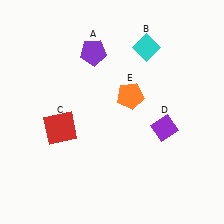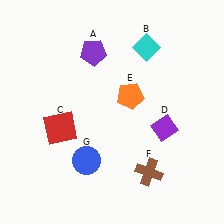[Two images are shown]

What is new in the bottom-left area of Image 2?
A blue circle (G) was added in the bottom-left area of Image 2.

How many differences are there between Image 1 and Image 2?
There are 2 differences between the two images.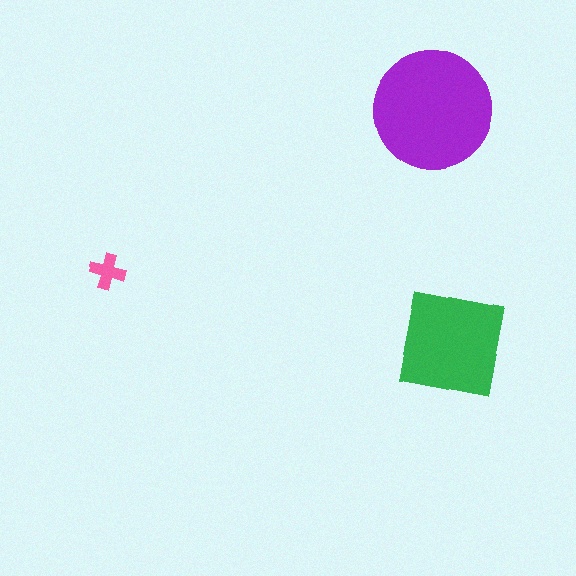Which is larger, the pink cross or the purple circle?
The purple circle.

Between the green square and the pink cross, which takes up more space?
The green square.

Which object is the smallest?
The pink cross.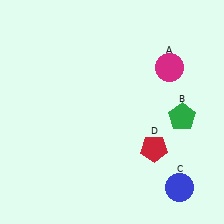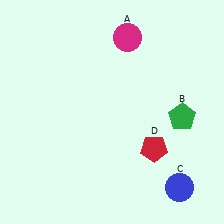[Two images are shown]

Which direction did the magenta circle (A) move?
The magenta circle (A) moved left.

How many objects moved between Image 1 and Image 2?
1 object moved between the two images.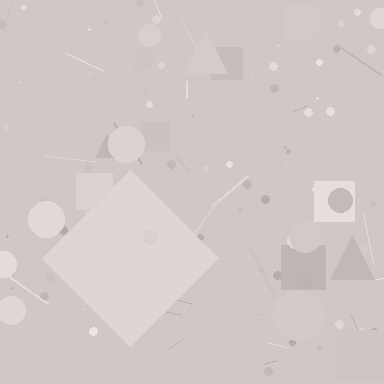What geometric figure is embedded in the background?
A diamond is embedded in the background.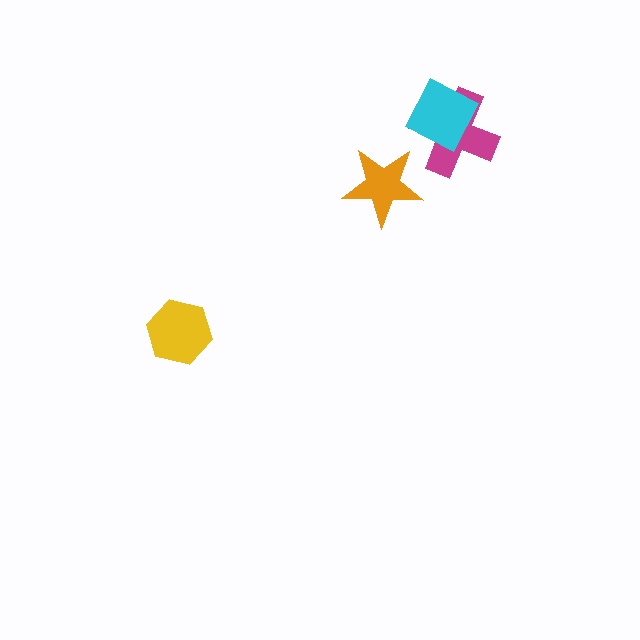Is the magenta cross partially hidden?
Yes, it is partially covered by another shape.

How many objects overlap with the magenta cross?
1 object overlaps with the magenta cross.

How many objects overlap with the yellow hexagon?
0 objects overlap with the yellow hexagon.